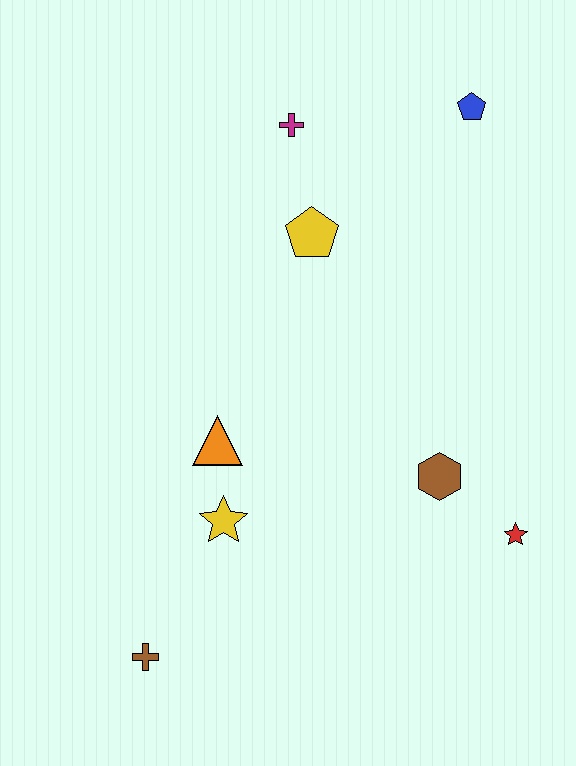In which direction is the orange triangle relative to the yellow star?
The orange triangle is above the yellow star.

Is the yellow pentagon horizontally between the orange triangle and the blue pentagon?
Yes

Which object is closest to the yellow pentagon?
The magenta cross is closest to the yellow pentagon.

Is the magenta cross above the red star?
Yes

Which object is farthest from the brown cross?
The blue pentagon is farthest from the brown cross.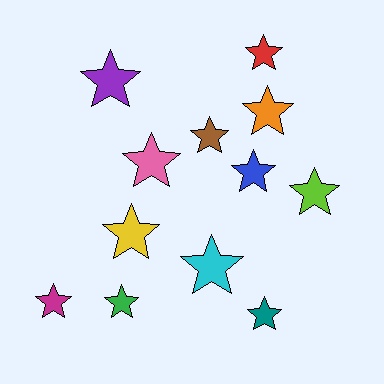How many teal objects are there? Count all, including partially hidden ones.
There is 1 teal object.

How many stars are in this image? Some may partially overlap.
There are 12 stars.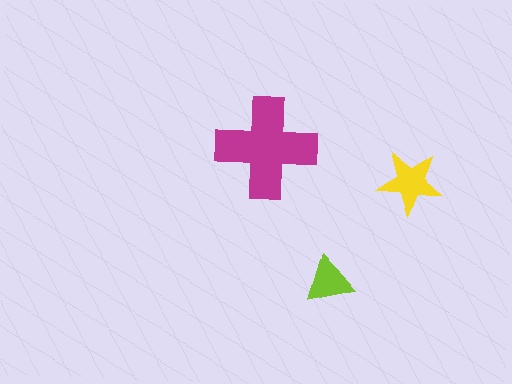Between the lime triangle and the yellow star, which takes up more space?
The yellow star.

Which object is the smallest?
The lime triangle.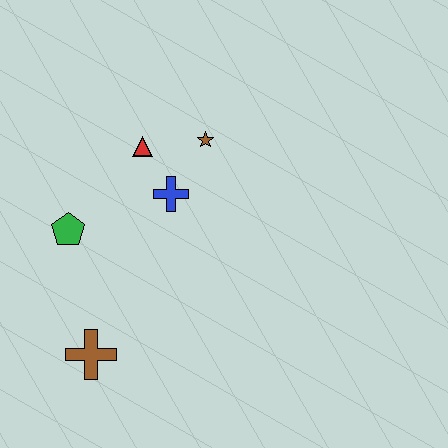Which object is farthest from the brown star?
The brown cross is farthest from the brown star.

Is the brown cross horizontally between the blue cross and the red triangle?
No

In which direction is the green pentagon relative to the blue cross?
The green pentagon is to the left of the blue cross.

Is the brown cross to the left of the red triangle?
Yes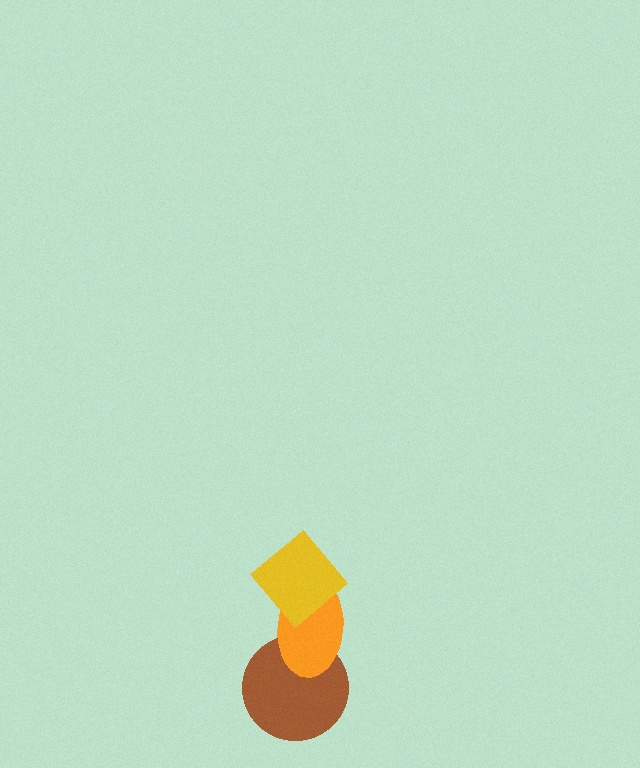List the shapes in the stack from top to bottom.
From top to bottom: the yellow diamond, the orange ellipse, the brown circle.